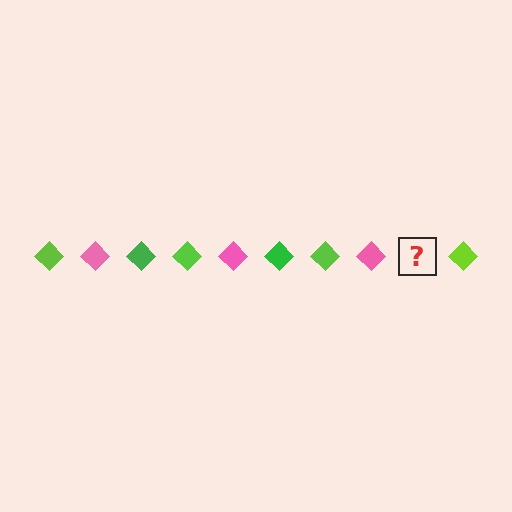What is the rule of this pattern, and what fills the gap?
The rule is that the pattern cycles through lime, pink, green diamonds. The gap should be filled with a green diamond.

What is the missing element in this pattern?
The missing element is a green diamond.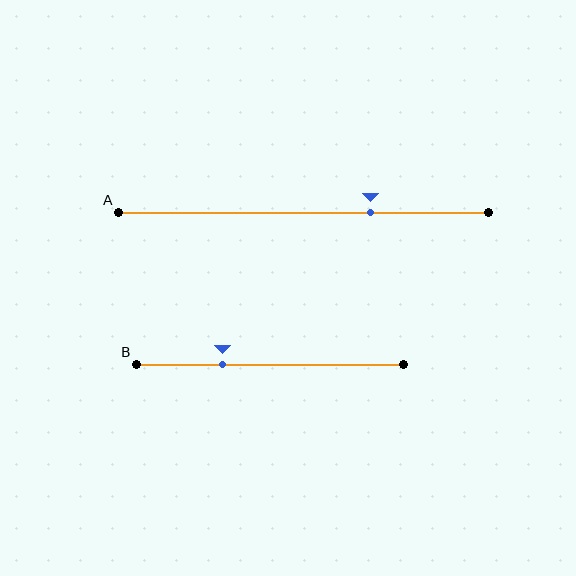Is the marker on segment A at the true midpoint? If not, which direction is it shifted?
No, the marker on segment A is shifted to the right by about 18% of the segment length.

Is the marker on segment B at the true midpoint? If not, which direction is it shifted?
No, the marker on segment B is shifted to the left by about 18% of the segment length.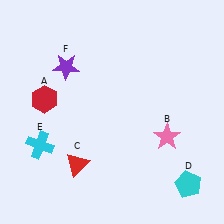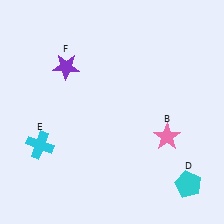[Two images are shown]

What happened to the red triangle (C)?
The red triangle (C) was removed in Image 2. It was in the bottom-left area of Image 1.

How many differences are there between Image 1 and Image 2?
There are 2 differences between the two images.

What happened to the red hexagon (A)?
The red hexagon (A) was removed in Image 2. It was in the top-left area of Image 1.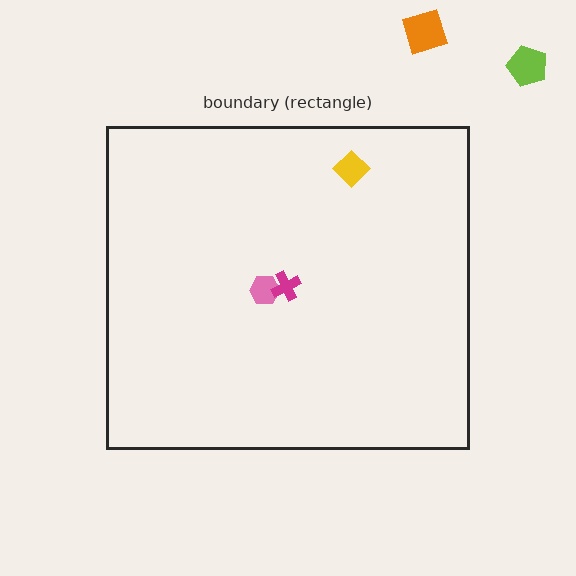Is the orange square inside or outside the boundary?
Outside.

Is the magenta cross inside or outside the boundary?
Inside.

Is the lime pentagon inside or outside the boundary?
Outside.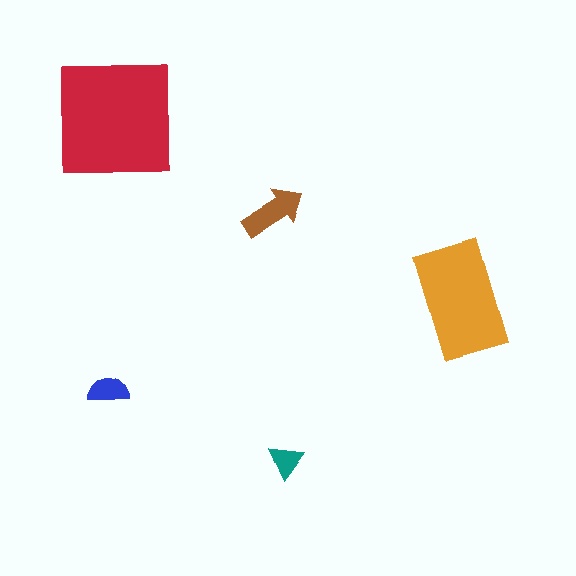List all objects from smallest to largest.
The teal triangle, the blue semicircle, the brown arrow, the orange rectangle, the red square.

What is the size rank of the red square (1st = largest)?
1st.